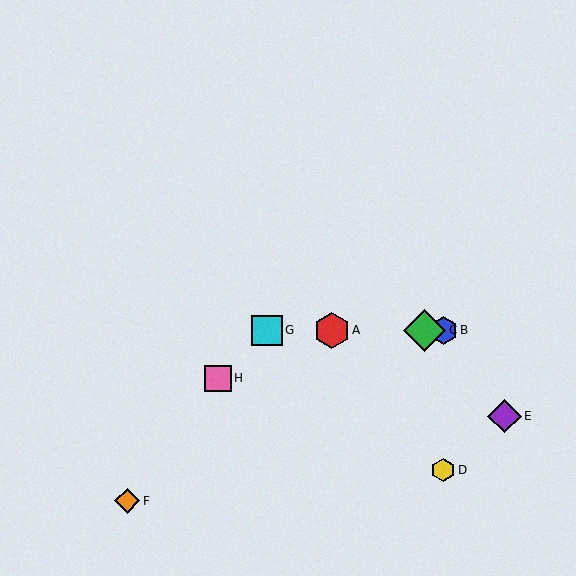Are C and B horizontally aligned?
Yes, both are at y≈330.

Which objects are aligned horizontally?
Objects A, B, C, G are aligned horizontally.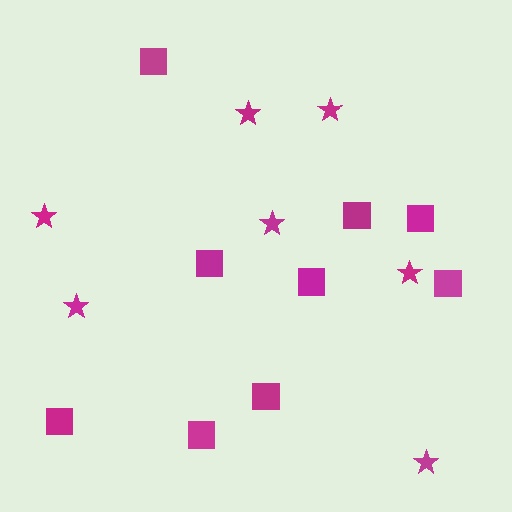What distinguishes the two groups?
There are 2 groups: one group of squares (9) and one group of stars (7).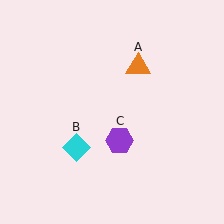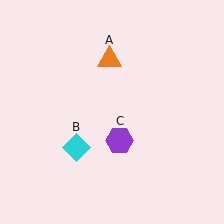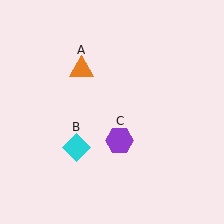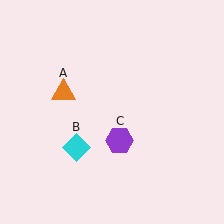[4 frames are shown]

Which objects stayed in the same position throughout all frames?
Cyan diamond (object B) and purple hexagon (object C) remained stationary.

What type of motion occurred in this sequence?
The orange triangle (object A) rotated counterclockwise around the center of the scene.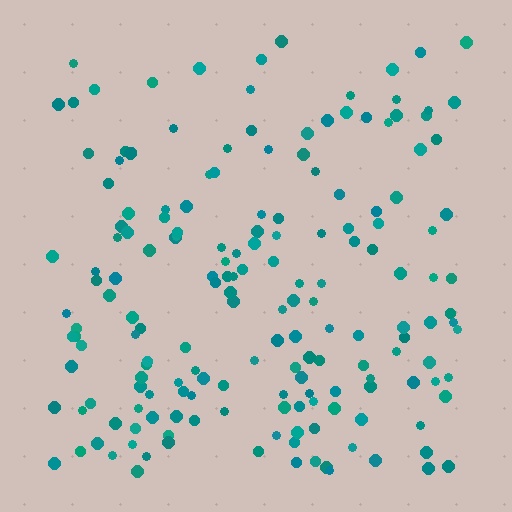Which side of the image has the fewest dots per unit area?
The top.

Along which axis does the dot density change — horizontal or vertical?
Vertical.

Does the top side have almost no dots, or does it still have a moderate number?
Still a moderate number, just noticeably fewer than the bottom.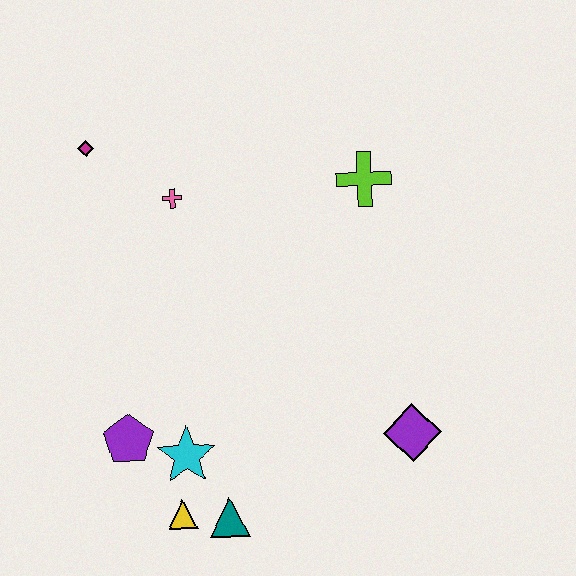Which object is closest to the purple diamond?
The teal triangle is closest to the purple diamond.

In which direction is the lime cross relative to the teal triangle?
The lime cross is above the teal triangle.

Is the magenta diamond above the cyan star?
Yes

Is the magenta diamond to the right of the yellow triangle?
No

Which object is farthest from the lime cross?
The yellow triangle is farthest from the lime cross.